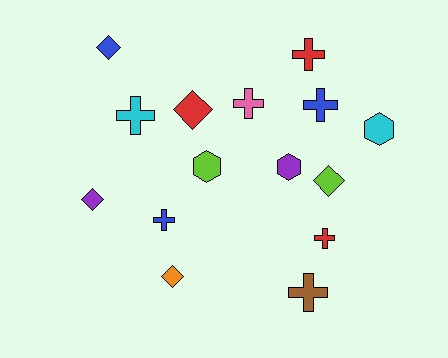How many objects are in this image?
There are 15 objects.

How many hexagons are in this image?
There are 3 hexagons.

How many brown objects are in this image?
There is 1 brown object.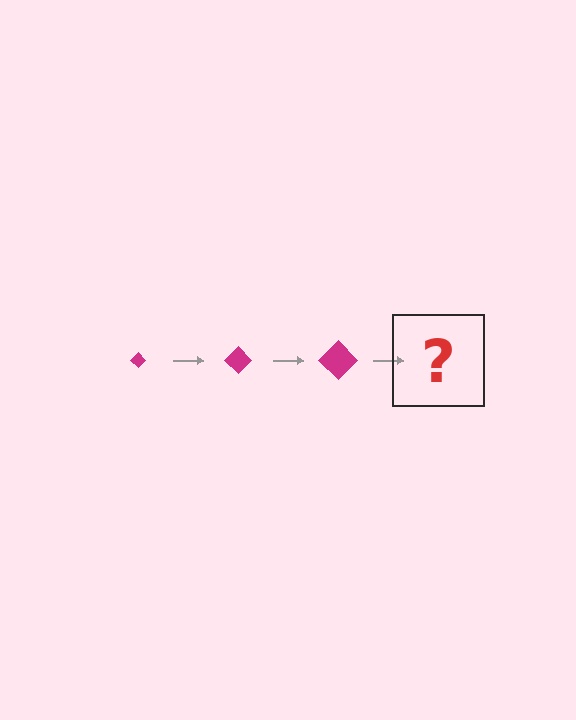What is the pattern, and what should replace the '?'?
The pattern is that the diamond gets progressively larger each step. The '?' should be a magenta diamond, larger than the previous one.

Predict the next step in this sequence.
The next step is a magenta diamond, larger than the previous one.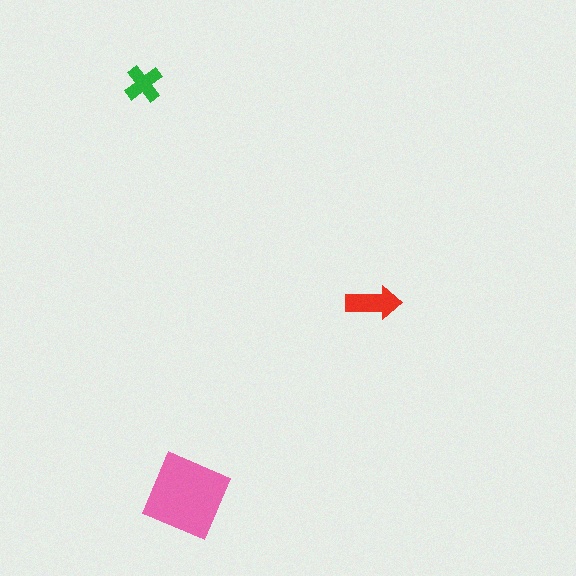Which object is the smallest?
The green cross.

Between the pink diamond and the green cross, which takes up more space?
The pink diamond.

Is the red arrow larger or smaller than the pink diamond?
Smaller.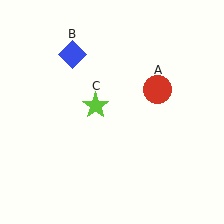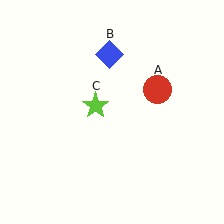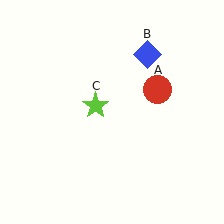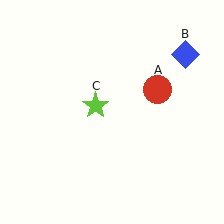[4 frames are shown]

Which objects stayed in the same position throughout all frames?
Red circle (object A) and lime star (object C) remained stationary.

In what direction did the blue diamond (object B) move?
The blue diamond (object B) moved right.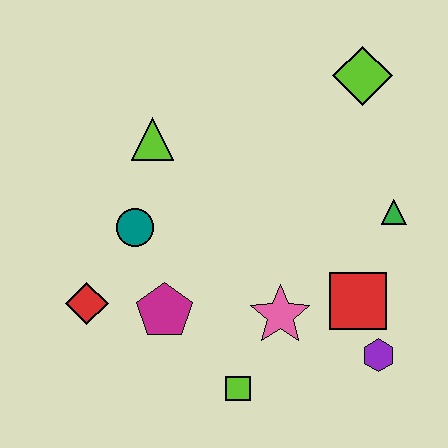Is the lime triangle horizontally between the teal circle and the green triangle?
Yes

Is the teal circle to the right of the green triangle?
No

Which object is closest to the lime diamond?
The green triangle is closest to the lime diamond.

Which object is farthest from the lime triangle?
The purple hexagon is farthest from the lime triangle.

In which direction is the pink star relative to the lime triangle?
The pink star is below the lime triangle.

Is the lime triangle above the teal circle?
Yes